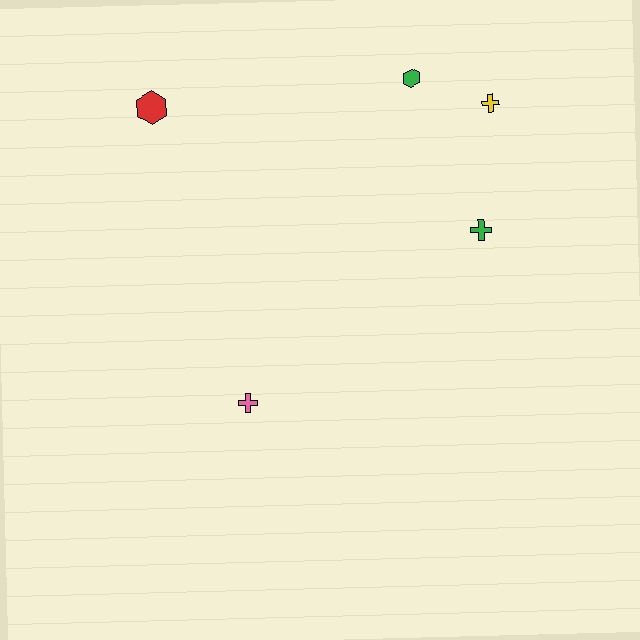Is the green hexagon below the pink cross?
No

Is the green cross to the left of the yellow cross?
Yes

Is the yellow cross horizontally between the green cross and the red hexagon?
No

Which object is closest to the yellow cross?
The green hexagon is closest to the yellow cross.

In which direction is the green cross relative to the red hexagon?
The green cross is to the right of the red hexagon.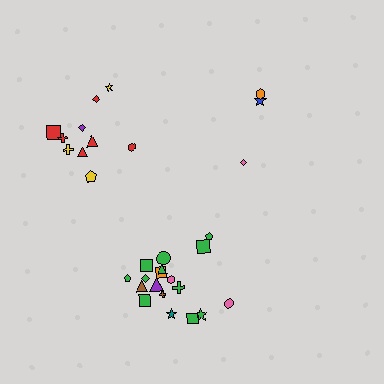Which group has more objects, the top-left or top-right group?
The top-left group.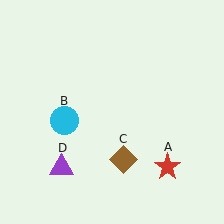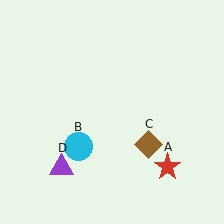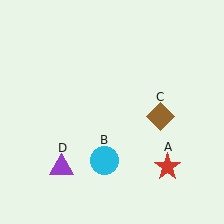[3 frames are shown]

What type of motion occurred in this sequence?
The cyan circle (object B), brown diamond (object C) rotated counterclockwise around the center of the scene.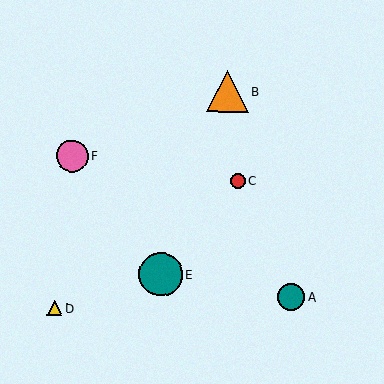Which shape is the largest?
The teal circle (labeled E) is the largest.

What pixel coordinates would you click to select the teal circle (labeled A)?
Click at (291, 297) to select the teal circle A.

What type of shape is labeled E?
Shape E is a teal circle.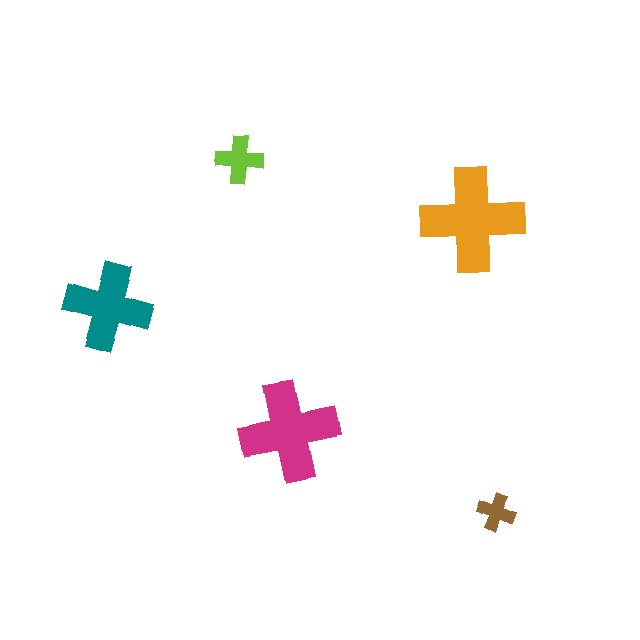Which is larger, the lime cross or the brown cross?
The lime one.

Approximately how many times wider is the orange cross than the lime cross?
About 2 times wider.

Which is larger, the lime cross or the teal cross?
The teal one.